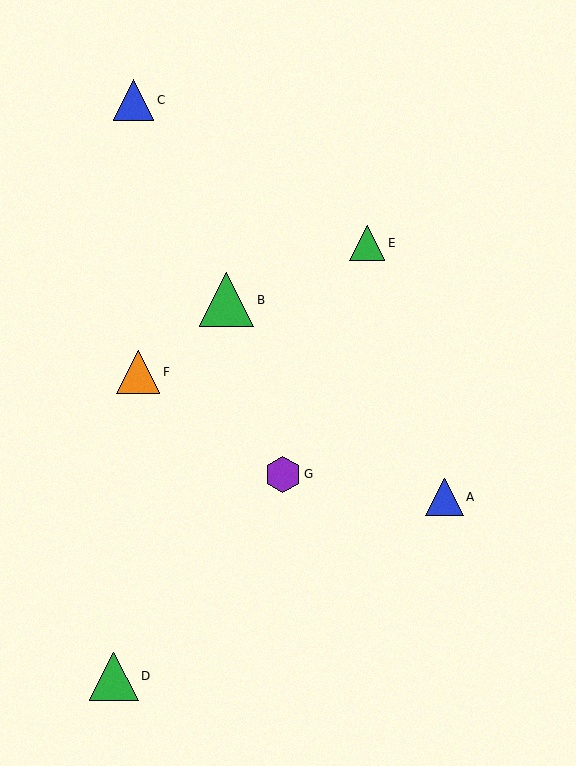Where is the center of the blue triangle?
The center of the blue triangle is at (444, 497).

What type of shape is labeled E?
Shape E is a green triangle.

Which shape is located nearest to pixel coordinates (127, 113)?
The blue triangle (labeled C) at (134, 100) is nearest to that location.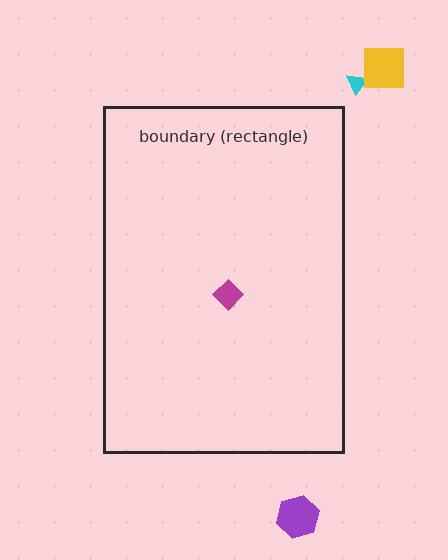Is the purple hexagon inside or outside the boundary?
Outside.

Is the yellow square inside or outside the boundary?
Outside.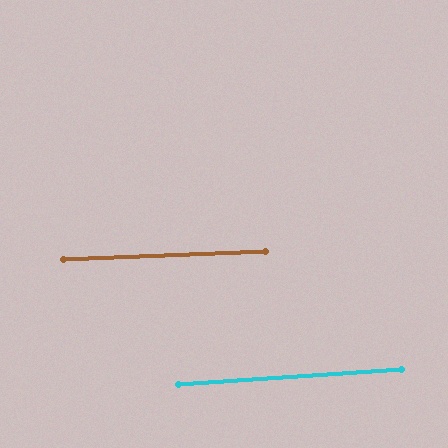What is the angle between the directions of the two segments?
Approximately 2 degrees.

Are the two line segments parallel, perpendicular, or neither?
Parallel — their directions differ by only 1.5°.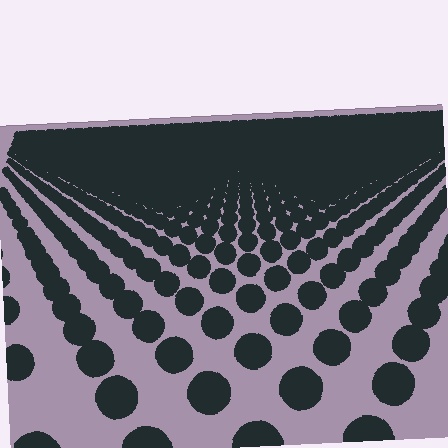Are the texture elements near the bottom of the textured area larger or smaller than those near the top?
Larger. Near the bottom, elements are closer to the viewer and appear at a bigger on-screen size.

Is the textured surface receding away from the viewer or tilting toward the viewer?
The surface is receding away from the viewer. Texture elements get smaller and denser toward the top.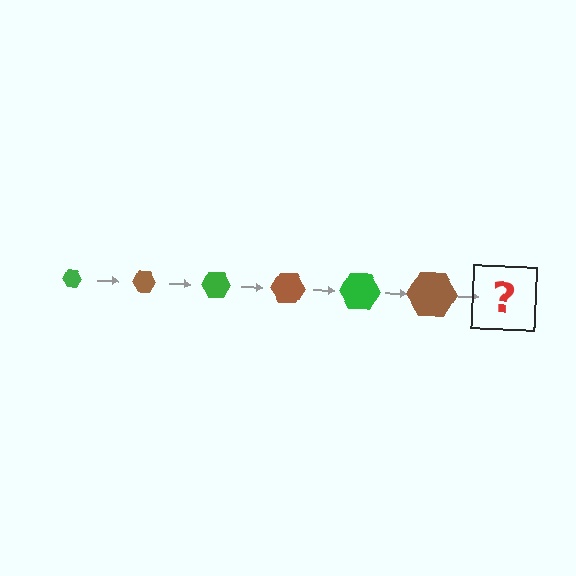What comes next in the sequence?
The next element should be a green hexagon, larger than the previous one.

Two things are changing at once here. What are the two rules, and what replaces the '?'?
The two rules are that the hexagon grows larger each step and the color cycles through green and brown. The '?' should be a green hexagon, larger than the previous one.